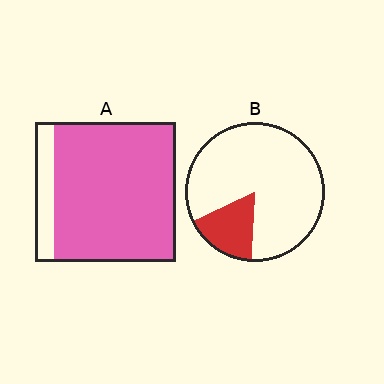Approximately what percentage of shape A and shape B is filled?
A is approximately 85% and B is approximately 15%.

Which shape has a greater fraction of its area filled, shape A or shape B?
Shape A.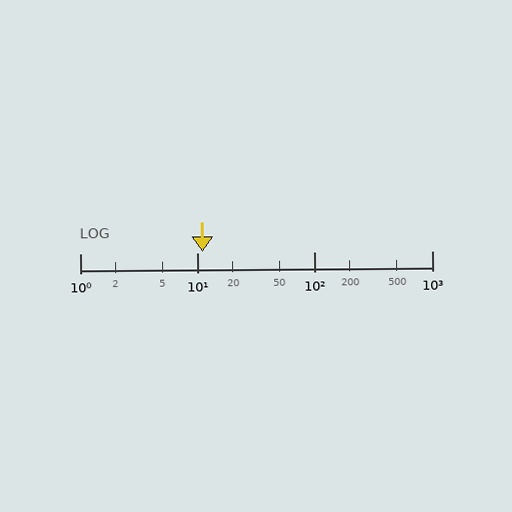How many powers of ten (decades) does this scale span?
The scale spans 3 decades, from 1 to 1000.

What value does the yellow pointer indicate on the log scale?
The pointer indicates approximately 11.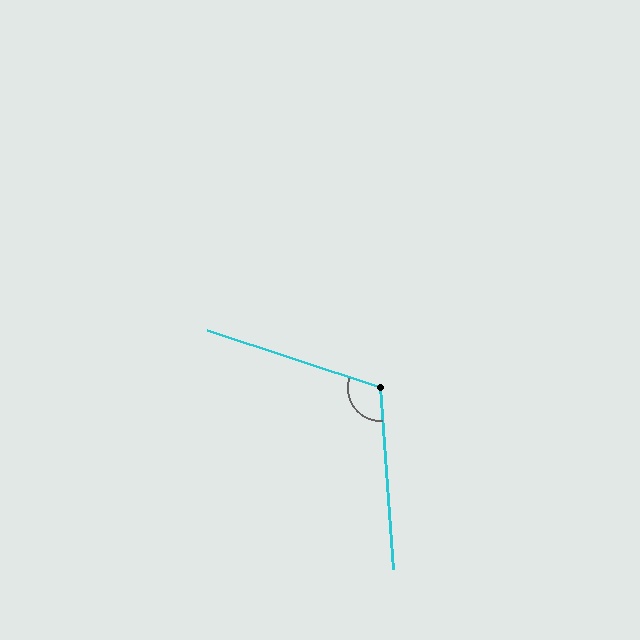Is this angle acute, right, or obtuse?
It is obtuse.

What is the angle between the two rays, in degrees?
Approximately 112 degrees.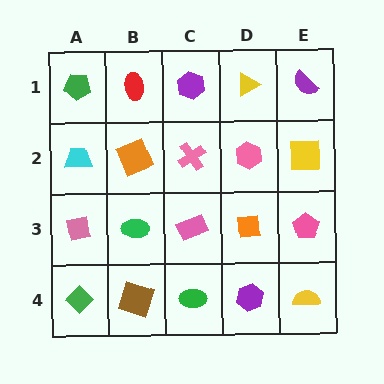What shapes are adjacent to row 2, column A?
A green pentagon (row 1, column A), a pink square (row 3, column A), an orange square (row 2, column B).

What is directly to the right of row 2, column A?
An orange square.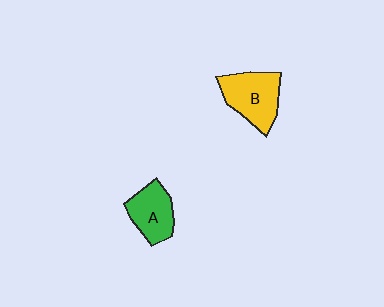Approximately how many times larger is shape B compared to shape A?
Approximately 1.3 times.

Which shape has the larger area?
Shape B (yellow).